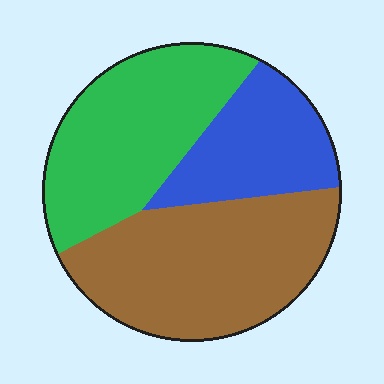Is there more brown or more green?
Brown.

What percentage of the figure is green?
Green takes up about one third (1/3) of the figure.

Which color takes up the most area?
Brown, at roughly 40%.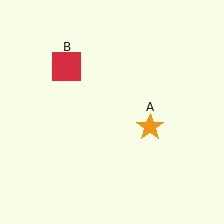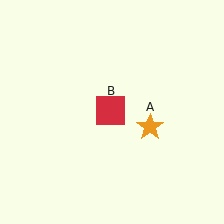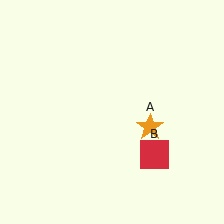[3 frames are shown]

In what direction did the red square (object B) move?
The red square (object B) moved down and to the right.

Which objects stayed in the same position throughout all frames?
Orange star (object A) remained stationary.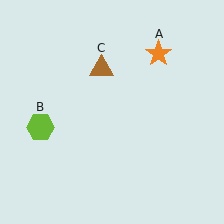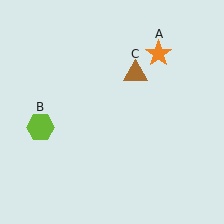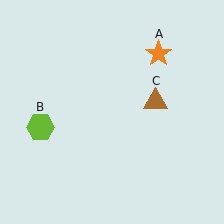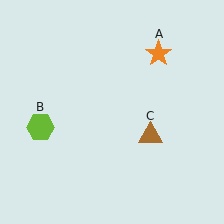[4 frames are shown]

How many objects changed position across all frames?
1 object changed position: brown triangle (object C).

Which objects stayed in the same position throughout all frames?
Orange star (object A) and lime hexagon (object B) remained stationary.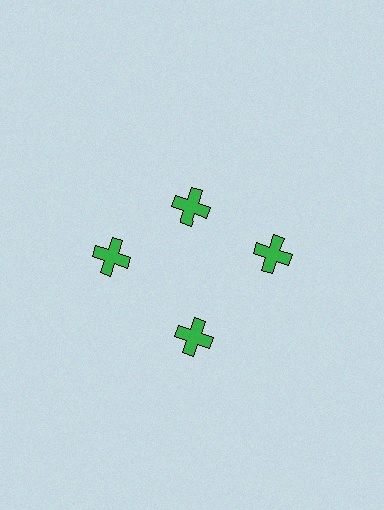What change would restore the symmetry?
The symmetry would be restored by moving it outward, back onto the ring so that all 4 crosses sit at equal angles and equal distance from the center.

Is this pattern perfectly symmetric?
No. The 4 green crosses are arranged in a ring, but one element near the 12 o'clock position is pulled inward toward the center, breaking the 4-fold rotational symmetry.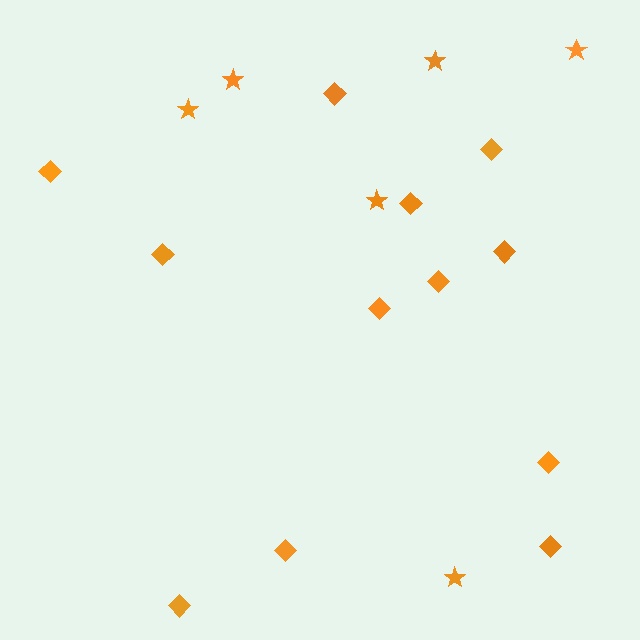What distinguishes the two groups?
There are 2 groups: one group of stars (6) and one group of diamonds (12).